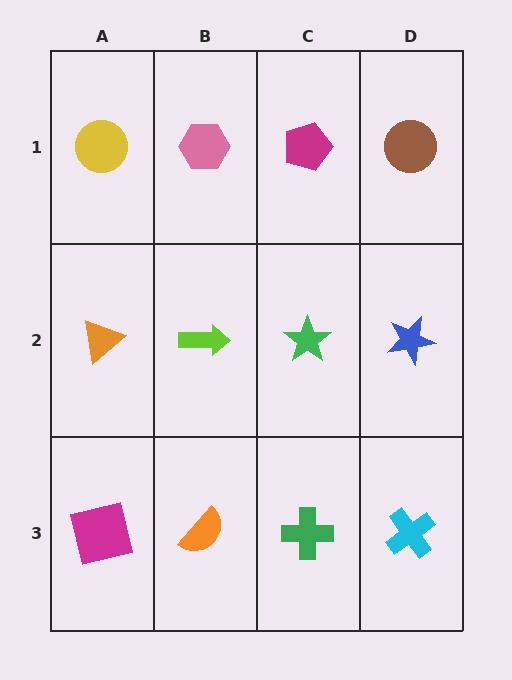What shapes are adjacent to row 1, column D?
A blue star (row 2, column D), a magenta pentagon (row 1, column C).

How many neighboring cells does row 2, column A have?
3.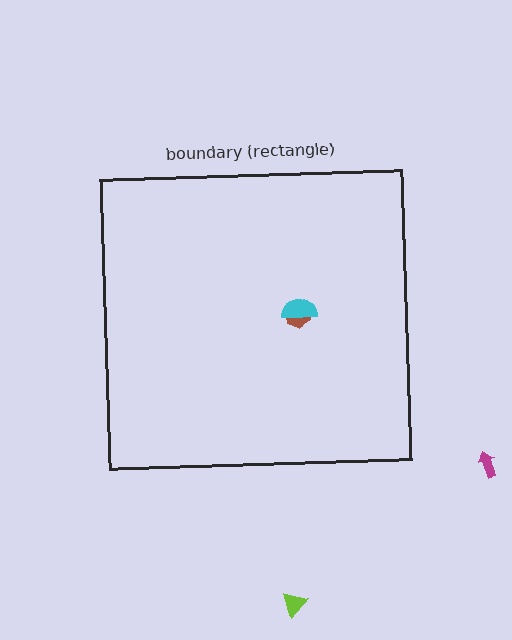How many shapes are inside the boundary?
2 inside, 2 outside.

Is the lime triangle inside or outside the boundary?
Outside.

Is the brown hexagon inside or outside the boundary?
Inside.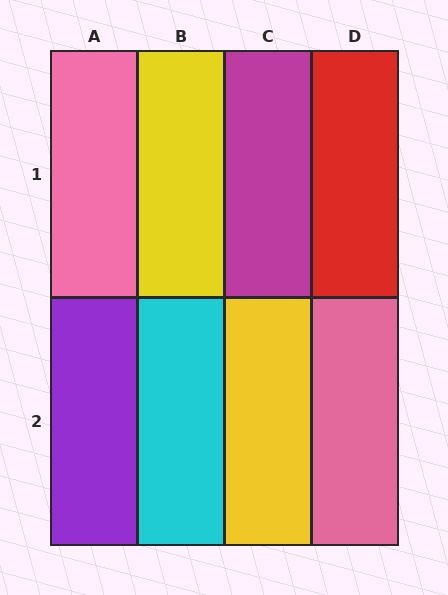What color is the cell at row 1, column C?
Magenta.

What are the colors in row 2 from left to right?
Purple, cyan, yellow, pink.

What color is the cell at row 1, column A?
Pink.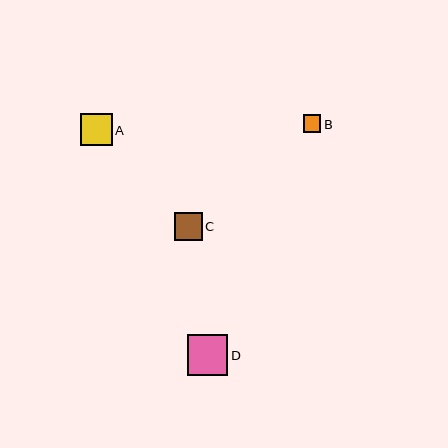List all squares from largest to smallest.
From largest to smallest: D, A, C, B.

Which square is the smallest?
Square B is the smallest with a size of approximately 17 pixels.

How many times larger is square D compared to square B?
Square D is approximately 2.4 times the size of square B.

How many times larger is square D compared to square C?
Square D is approximately 1.5 times the size of square C.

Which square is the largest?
Square D is the largest with a size of approximately 41 pixels.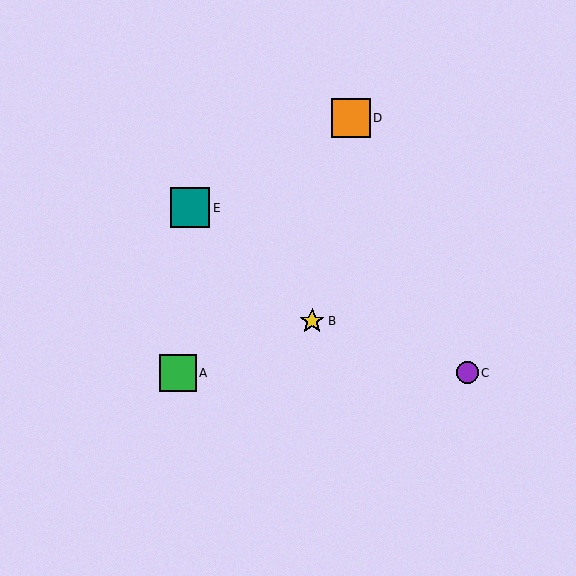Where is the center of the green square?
The center of the green square is at (178, 373).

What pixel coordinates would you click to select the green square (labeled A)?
Click at (178, 373) to select the green square A.